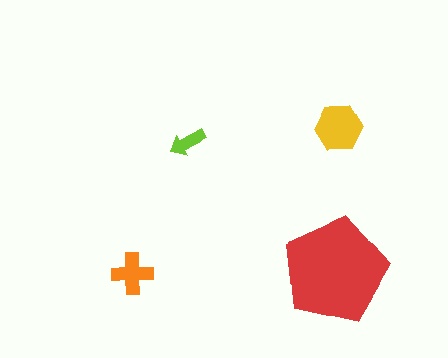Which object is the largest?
The red pentagon.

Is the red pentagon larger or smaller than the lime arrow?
Larger.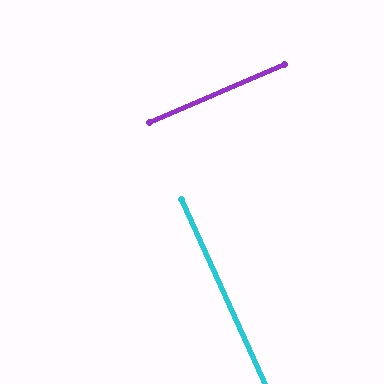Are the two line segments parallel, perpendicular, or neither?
Perpendicular — they meet at approximately 89°.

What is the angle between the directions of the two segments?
Approximately 89 degrees.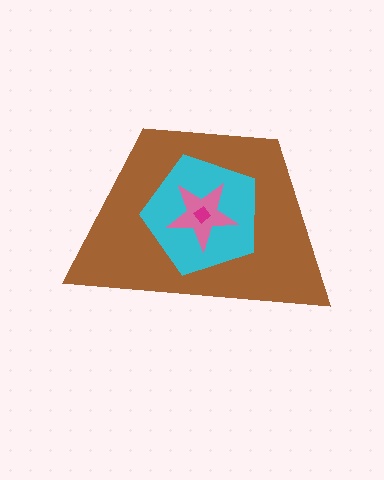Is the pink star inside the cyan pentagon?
Yes.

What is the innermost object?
The magenta diamond.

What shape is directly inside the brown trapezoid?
The cyan pentagon.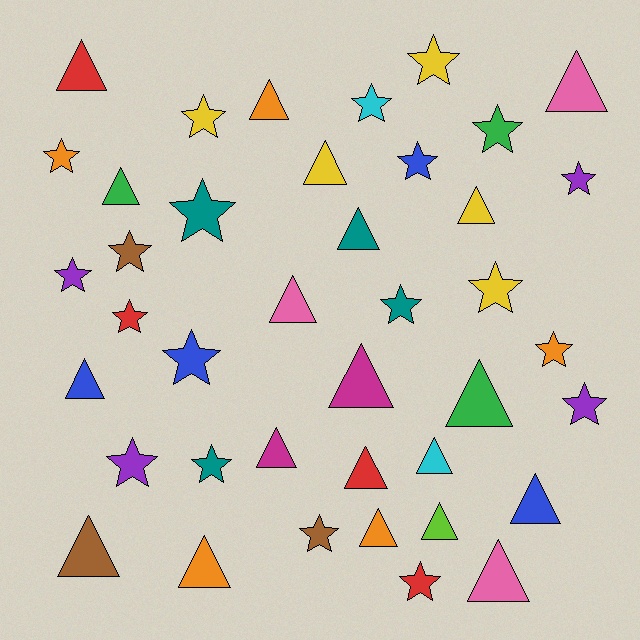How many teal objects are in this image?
There are 4 teal objects.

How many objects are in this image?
There are 40 objects.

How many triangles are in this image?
There are 20 triangles.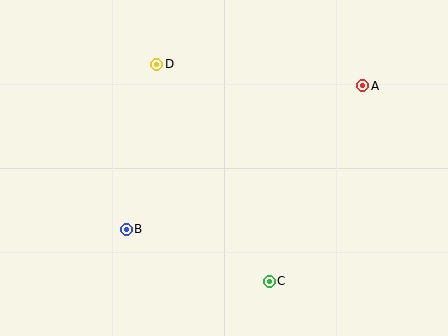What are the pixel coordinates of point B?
Point B is at (126, 229).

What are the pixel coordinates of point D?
Point D is at (157, 65).